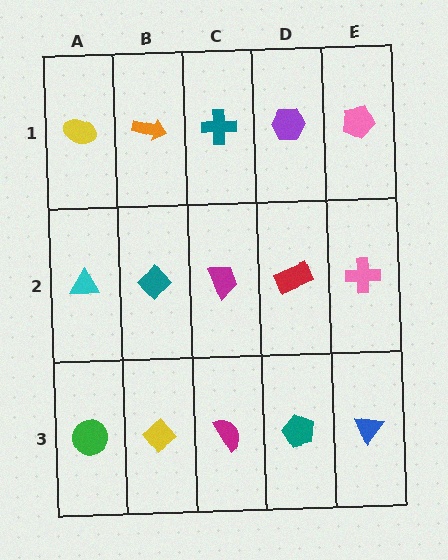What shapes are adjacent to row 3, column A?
A cyan triangle (row 2, column A), a yellow diamond (row 3, column B).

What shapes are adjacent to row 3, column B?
A teal diamond (row 2, column B), a green circle (row 3, column A), a magenta semicircle (row 3, column C).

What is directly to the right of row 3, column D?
A blue triangle.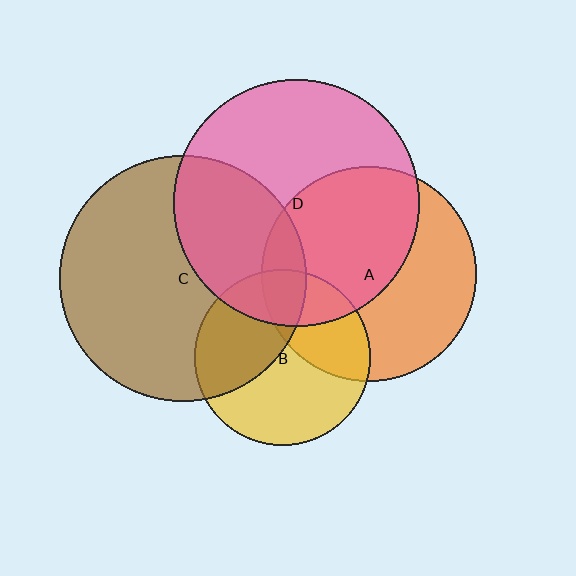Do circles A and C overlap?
Yes.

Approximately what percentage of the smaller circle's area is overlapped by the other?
Approximately 10%.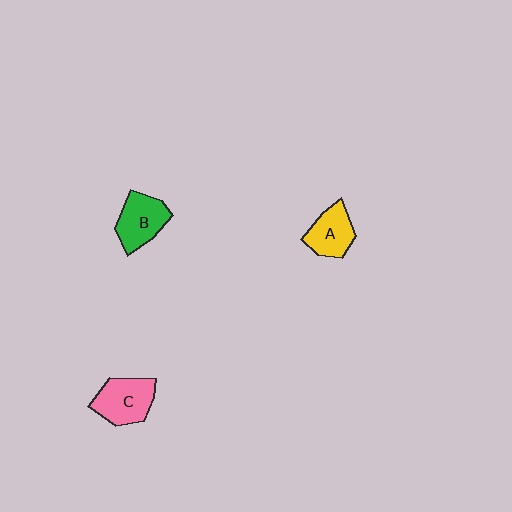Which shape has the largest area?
Shape C (pink).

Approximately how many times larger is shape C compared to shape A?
Approximately 1.3 times.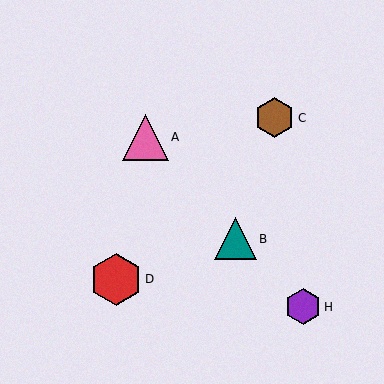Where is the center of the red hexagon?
The center of the red hexagon is at (116, 279).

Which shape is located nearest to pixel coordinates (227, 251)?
The teal triangle (labeled B) at (235, 239) is nearest to that location.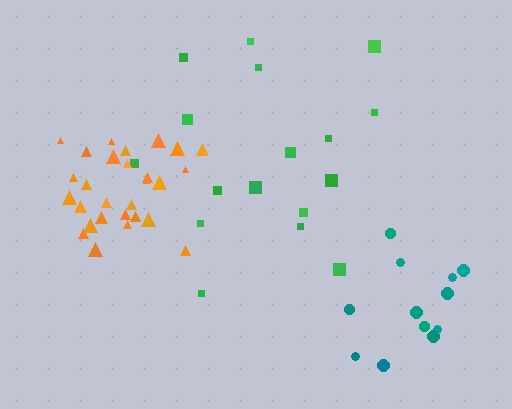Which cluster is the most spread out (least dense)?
Green.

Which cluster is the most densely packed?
Orange.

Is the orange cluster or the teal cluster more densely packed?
Orange.